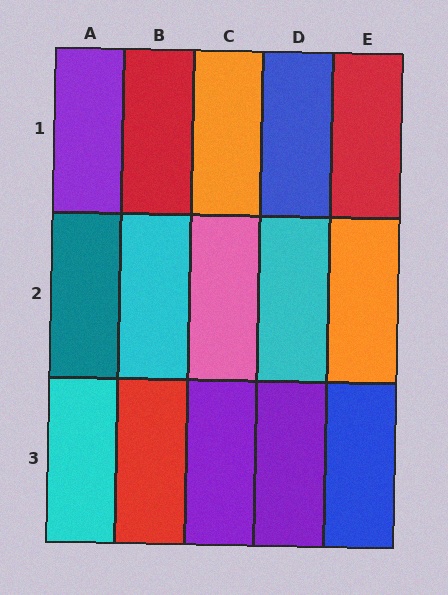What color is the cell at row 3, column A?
Cyan.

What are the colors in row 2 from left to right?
Teal, cyan, pink, cyan, orange.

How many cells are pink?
1 cell is pink.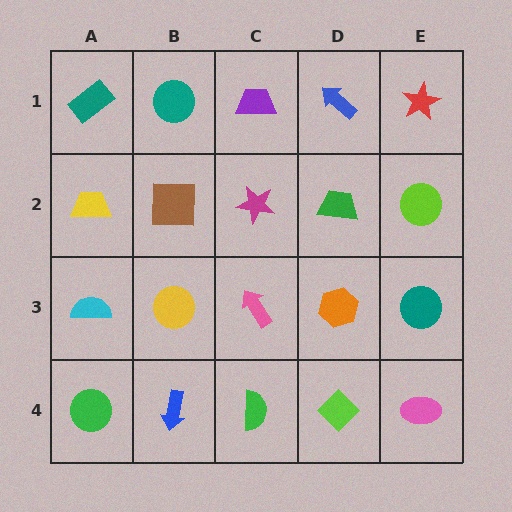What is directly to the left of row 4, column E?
A lime diamond.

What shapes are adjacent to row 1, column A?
A yellow trapezoid (row 2, column A), a teal circle (row 1, column B).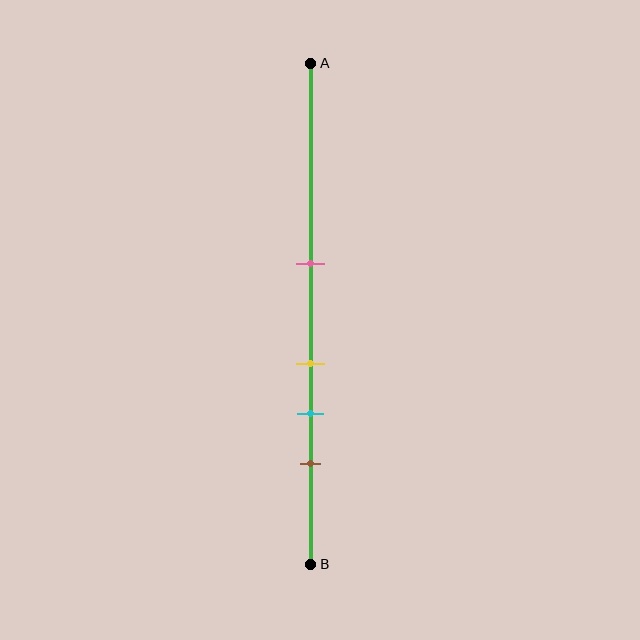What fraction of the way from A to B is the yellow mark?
The yellow mark is approximately 60% (0.6) of the way from A to B.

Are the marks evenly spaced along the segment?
No, the marks are not evenly spaced.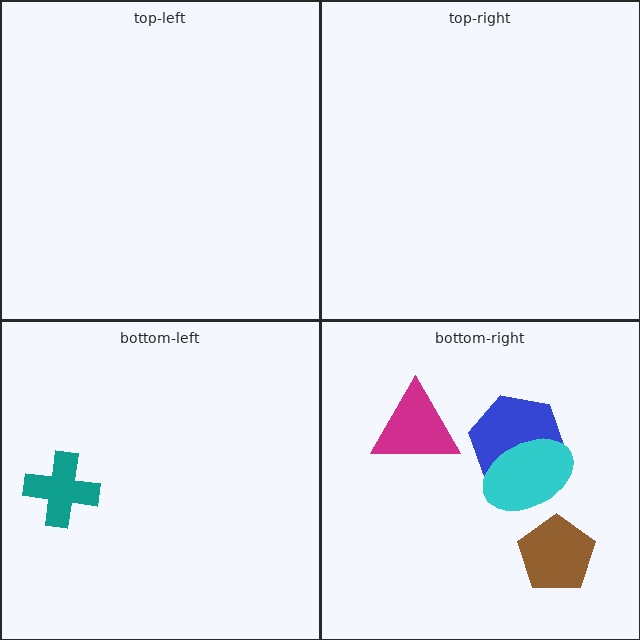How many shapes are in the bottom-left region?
1.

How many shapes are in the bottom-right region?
4.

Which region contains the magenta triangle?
The bottom-right region.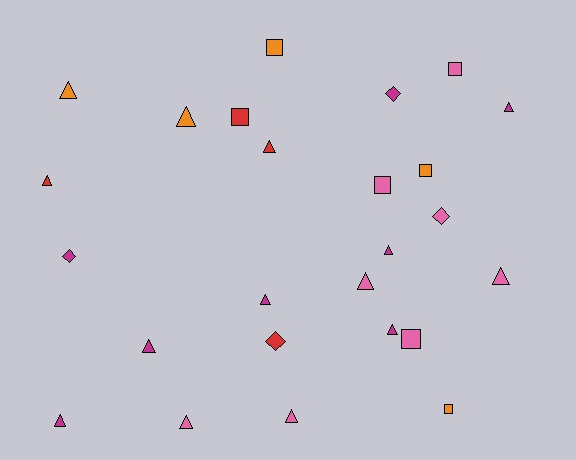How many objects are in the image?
There are 25 objects.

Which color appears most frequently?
Pink, with 8 objects.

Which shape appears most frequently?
Triangle, with 14 objects.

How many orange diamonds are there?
There are no orange diamonds.